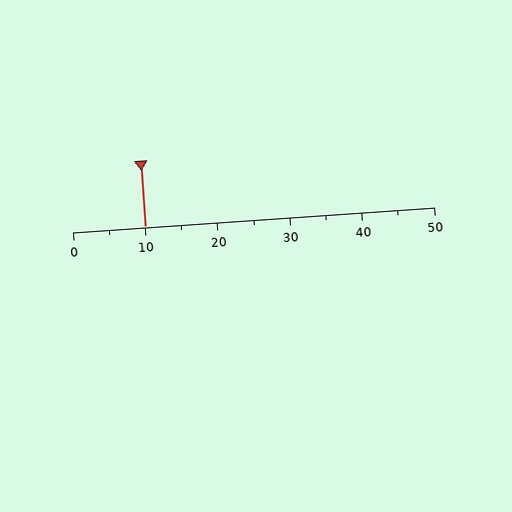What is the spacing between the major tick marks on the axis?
The major ticks are spaced 10 apart.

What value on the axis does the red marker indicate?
The marker indicates approximately 10.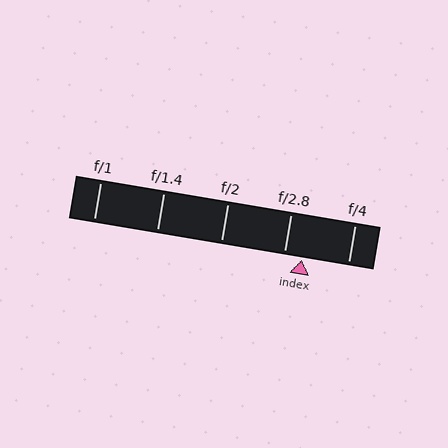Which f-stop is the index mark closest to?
The index mark is closest to f/2.8.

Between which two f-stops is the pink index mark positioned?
The index mark is between f/2.8 and f/4.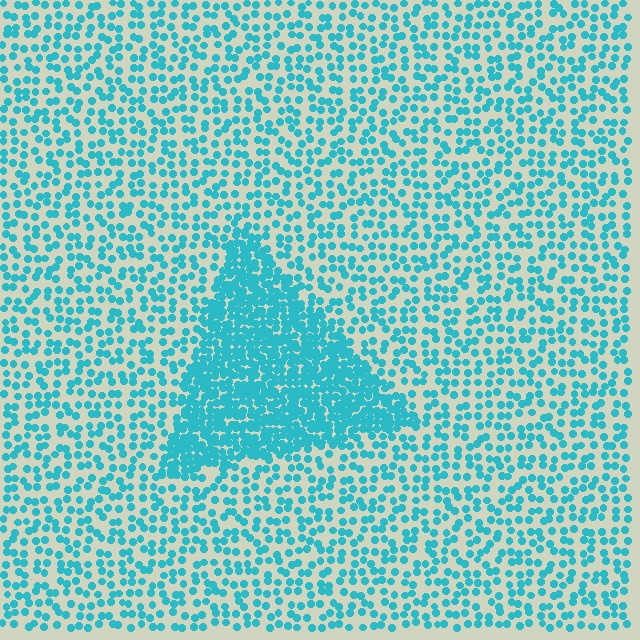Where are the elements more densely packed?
The elements are more densely packed inside the triangle boundary.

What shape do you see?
I see a triangle.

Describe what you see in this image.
The image contains small cyan elements arranged at two different densities. A triangle-shaped region is visible where the elements are more densely packed than the surrounding area.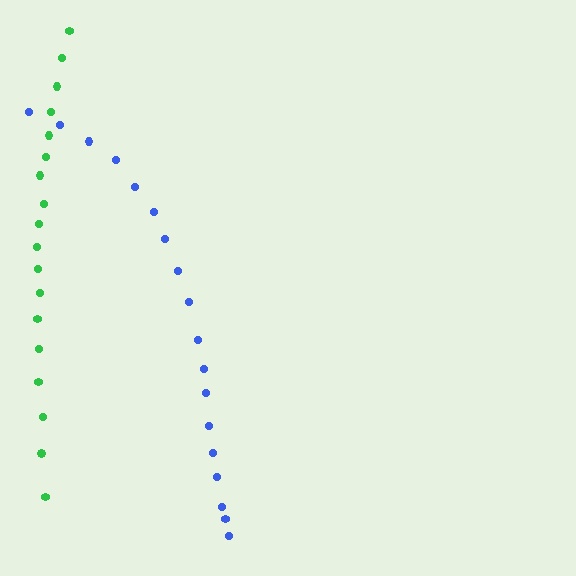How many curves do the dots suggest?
There are 2 distinct paths.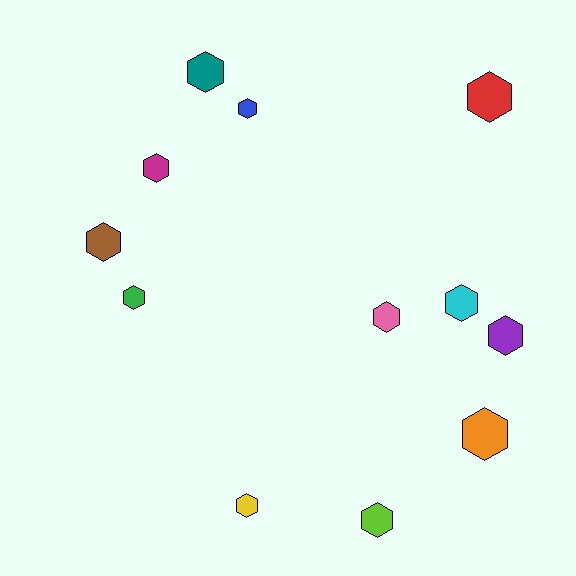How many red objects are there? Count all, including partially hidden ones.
There is 1 red object.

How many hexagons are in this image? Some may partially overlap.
There are 12 hexagons.